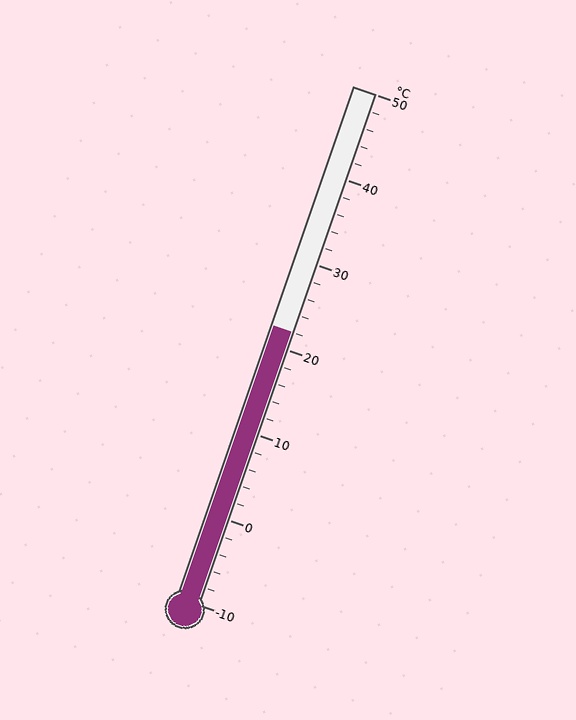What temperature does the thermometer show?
The thermometer shows approximately 22°C.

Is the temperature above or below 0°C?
The temperature is above 0°C.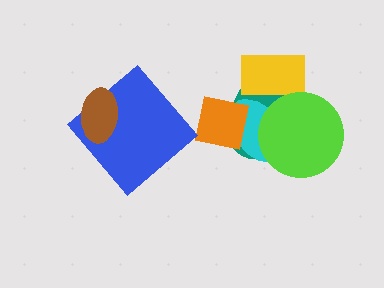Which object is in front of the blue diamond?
The brown ellipse is in front of the blue diamond.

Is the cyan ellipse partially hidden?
Yes, it is partially covered by another shape.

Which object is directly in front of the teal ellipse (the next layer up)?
The cyan ellipse is directly in front of the teal ellipse.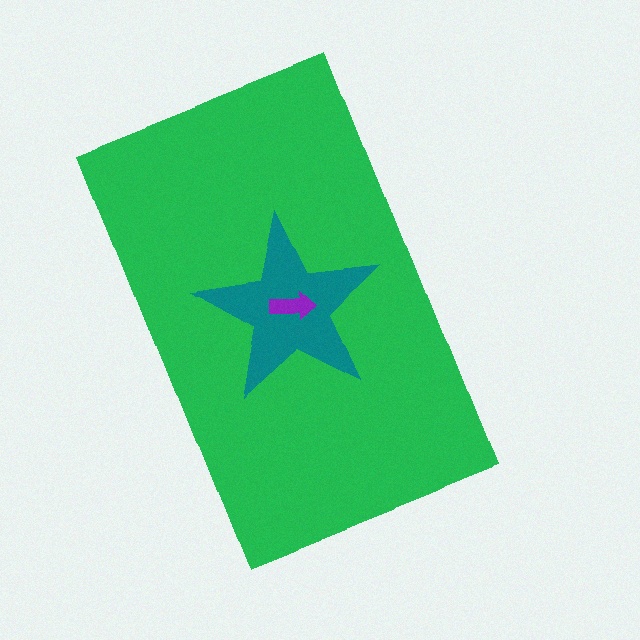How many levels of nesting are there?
3.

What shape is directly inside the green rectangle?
The teal star.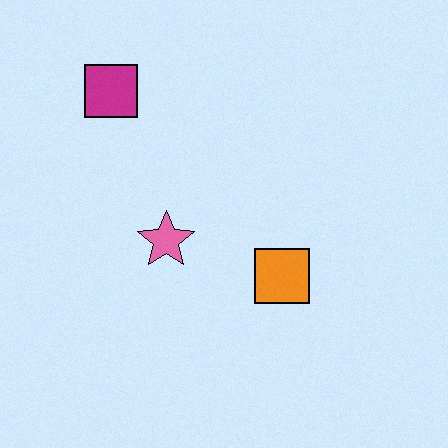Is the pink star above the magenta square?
No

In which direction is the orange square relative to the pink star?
The orange square is to the right of the pink star.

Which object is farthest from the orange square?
The magenta square is farthest from the orange square.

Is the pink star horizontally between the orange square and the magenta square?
Yes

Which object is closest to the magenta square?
The pink star is closest to the magenta square.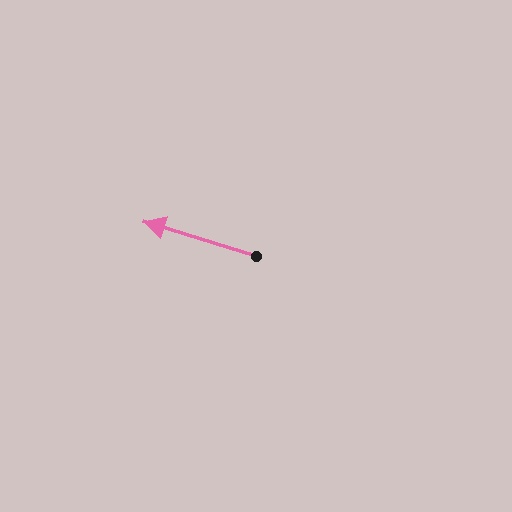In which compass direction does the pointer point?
West.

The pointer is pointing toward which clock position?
Roughly 10 o'clock.